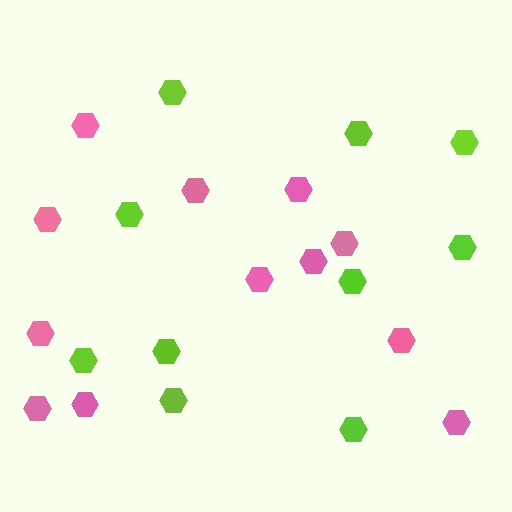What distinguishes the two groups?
There are 2 groups: one group of lime hexagons (10) and one group of pink hexagons (12).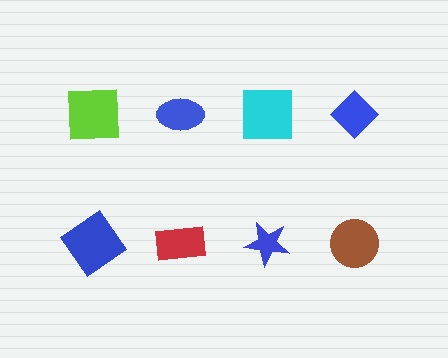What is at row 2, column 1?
A blue diamond.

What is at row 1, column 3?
A cyan square.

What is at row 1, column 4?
A blue diamond.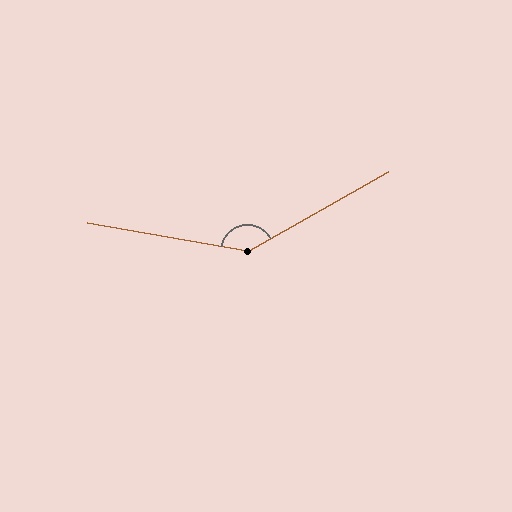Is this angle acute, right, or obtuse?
It is obtuse.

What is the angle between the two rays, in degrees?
Approximately 140 degrees.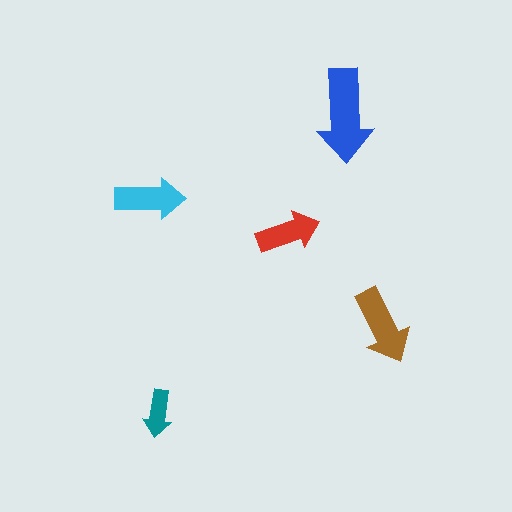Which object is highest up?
The blue arrow is topmost.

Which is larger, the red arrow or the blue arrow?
The blue one.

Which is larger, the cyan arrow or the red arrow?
The cyan one.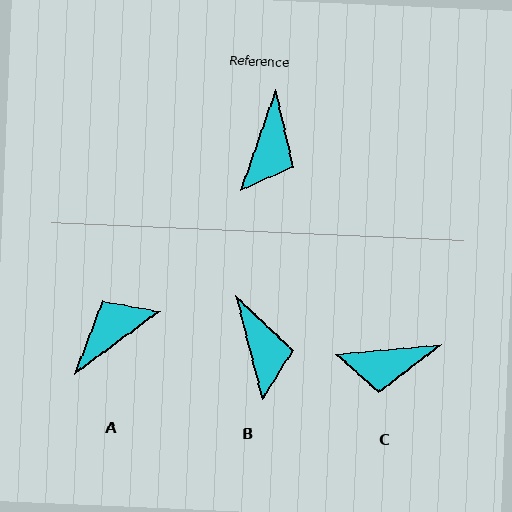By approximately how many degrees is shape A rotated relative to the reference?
Approximately 146 degrees counter-clockwise.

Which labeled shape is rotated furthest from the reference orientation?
A, about 146 degrees away.